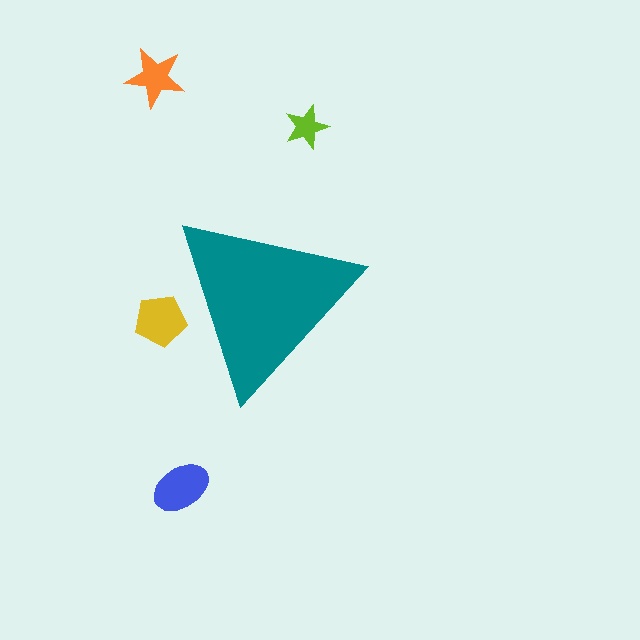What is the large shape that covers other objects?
A teal triangle.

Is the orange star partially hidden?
No, the orange star is fully visible.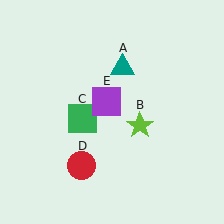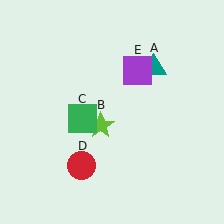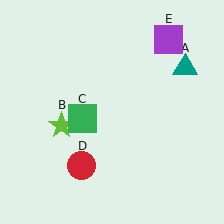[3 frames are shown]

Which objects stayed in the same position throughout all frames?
Green square (object C) and red circle (object D) remained stationary.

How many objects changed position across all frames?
3 objects changed position: teal triangle (object A), lime star (object B), purple square (object E).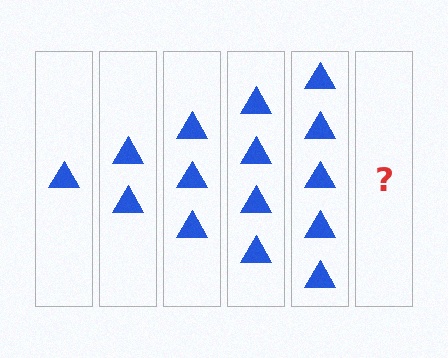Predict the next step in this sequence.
The next step is 6 triangles.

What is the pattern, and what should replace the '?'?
The pattern is that each step adds one more triangle. The '?' should be 6 triangles.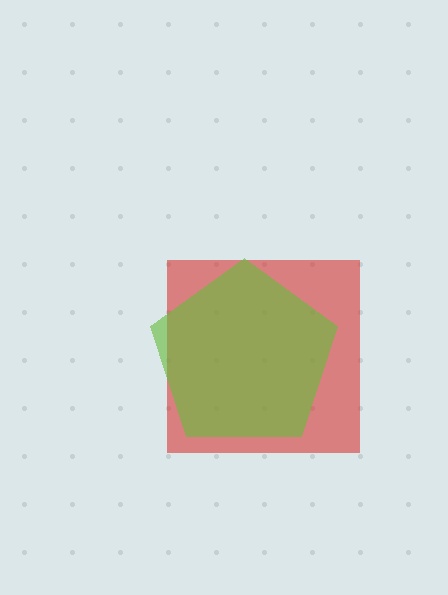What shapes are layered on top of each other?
The layered shapes are: a red square, a lime pentagon.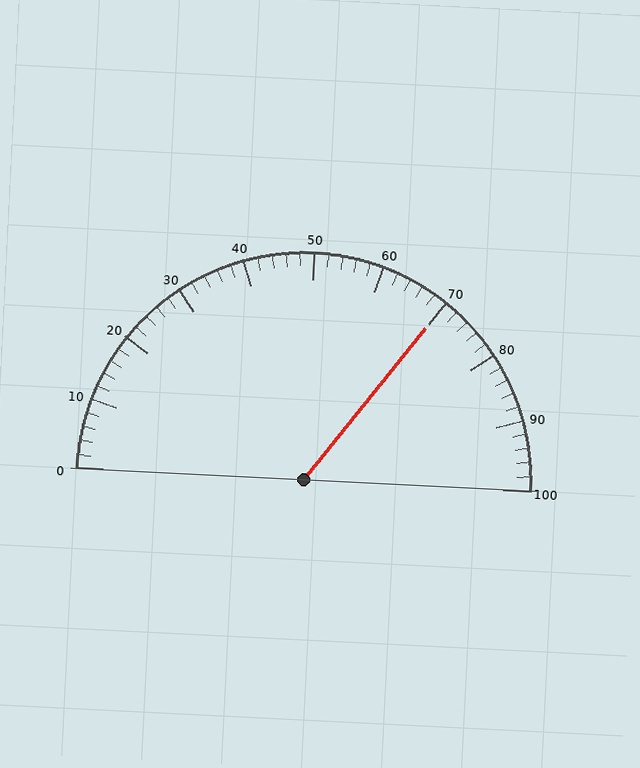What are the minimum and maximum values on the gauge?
The gauge ranges from 0 to 100.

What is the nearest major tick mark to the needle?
The nearest major tick mark is 70.